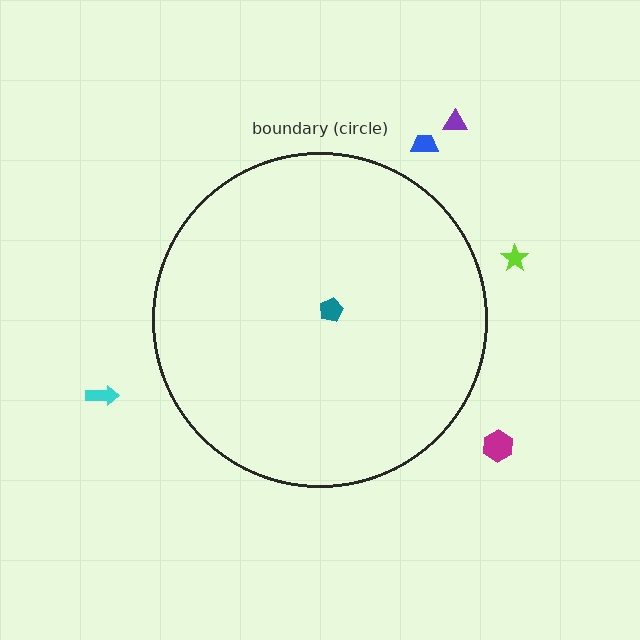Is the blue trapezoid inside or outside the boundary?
Outside.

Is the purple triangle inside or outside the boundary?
Outside.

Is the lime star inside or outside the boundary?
Outside.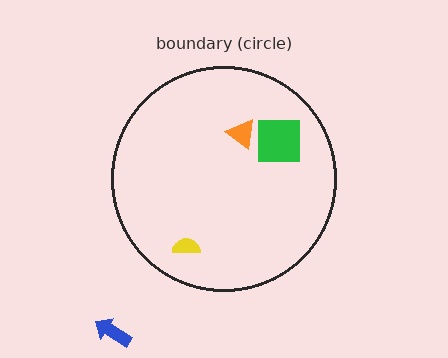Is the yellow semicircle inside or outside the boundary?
Inside.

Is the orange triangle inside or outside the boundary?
Inside.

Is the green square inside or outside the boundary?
Inside.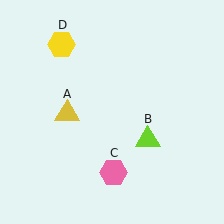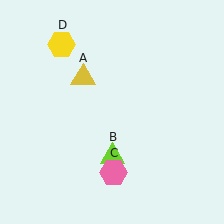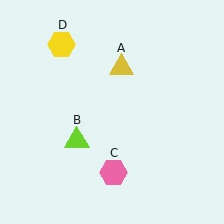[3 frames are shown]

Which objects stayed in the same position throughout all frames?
Pink hexagon (object C) and yellow hexagon (object D) remained stationary.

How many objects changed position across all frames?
2 objects changed position: yellow triangle (object A), lime triangle (object B).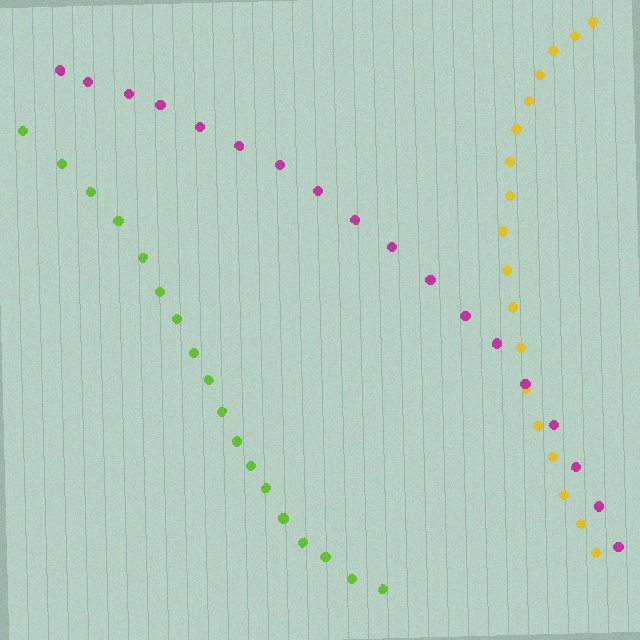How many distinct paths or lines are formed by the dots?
There are 3 distinct paths.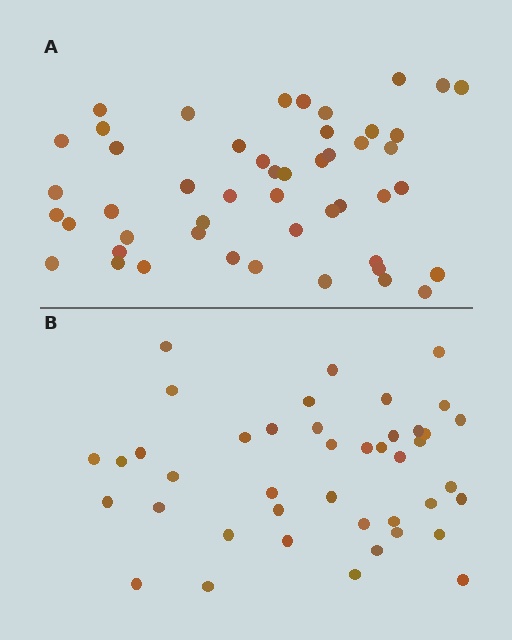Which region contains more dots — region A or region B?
Region A (the top region) has more dots.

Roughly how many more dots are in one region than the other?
Region A has roughly 8 or so more dots than region B.